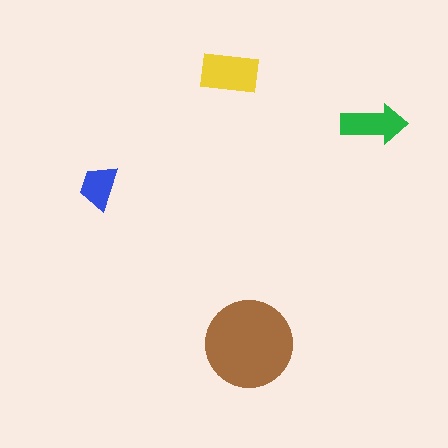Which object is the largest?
The brown circle.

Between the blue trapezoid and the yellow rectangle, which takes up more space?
The yellow rectangle.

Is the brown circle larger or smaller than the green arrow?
Larger.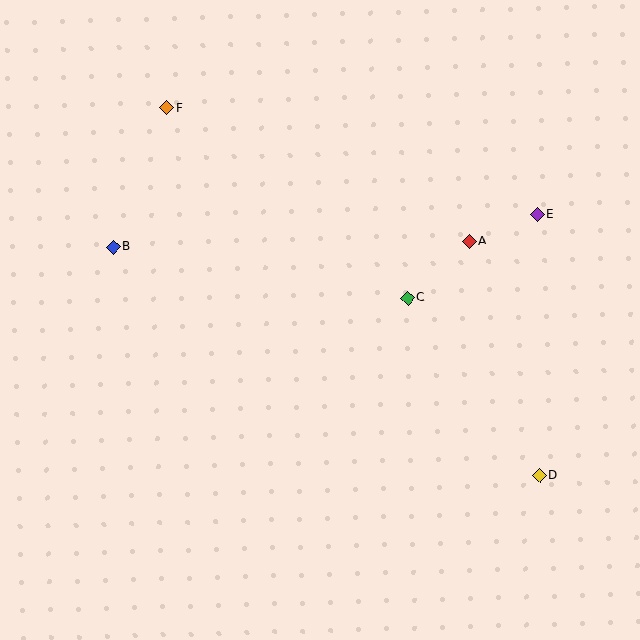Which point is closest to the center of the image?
Point C at (408, 298) is closest to the center.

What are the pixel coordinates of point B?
Point B is at (113, 247).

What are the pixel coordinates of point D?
Point D is at (540, 475).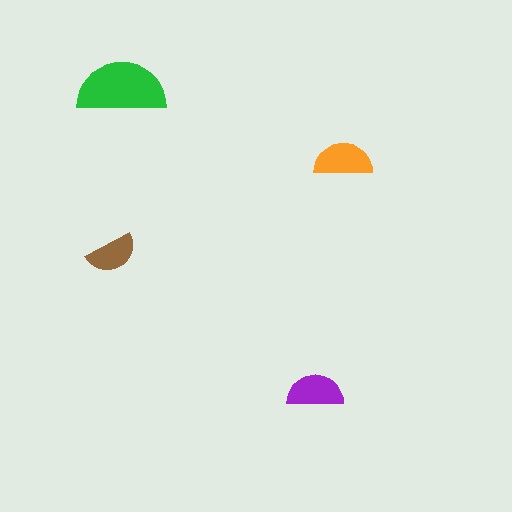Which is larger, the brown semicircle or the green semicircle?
The green one.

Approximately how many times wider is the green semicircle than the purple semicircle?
About 1.5 times wider.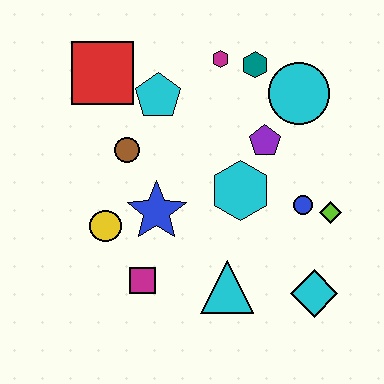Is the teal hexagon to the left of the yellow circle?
No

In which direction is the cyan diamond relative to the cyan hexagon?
The cyan diamond is below the cyan hexagon.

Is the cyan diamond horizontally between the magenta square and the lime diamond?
Yes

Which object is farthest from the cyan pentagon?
The cyan diamond is farthest from the cyan pentagon.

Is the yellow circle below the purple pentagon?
Yes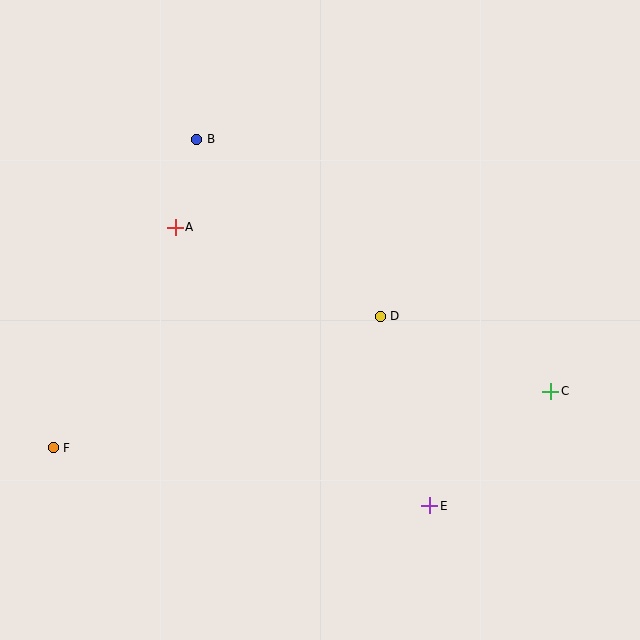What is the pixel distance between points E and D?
The distance between E and D is 196 pixels.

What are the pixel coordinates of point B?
Point B is at (197, 139).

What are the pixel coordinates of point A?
Point A is at (175, 227).